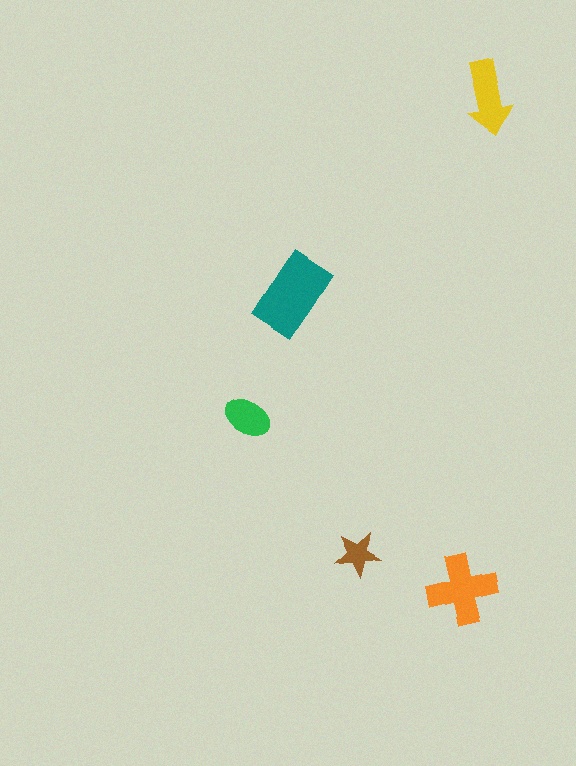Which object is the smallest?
The brown star.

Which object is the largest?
The teal rectangle.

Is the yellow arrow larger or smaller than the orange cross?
Smaller.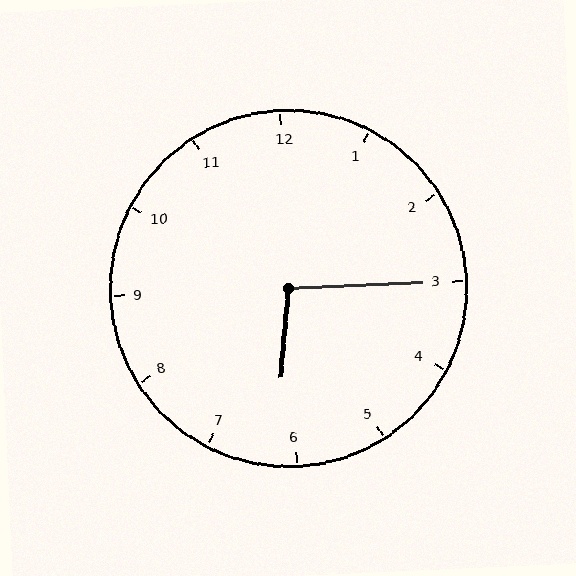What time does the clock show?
6:15.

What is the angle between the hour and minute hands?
Approximately 98 degrees.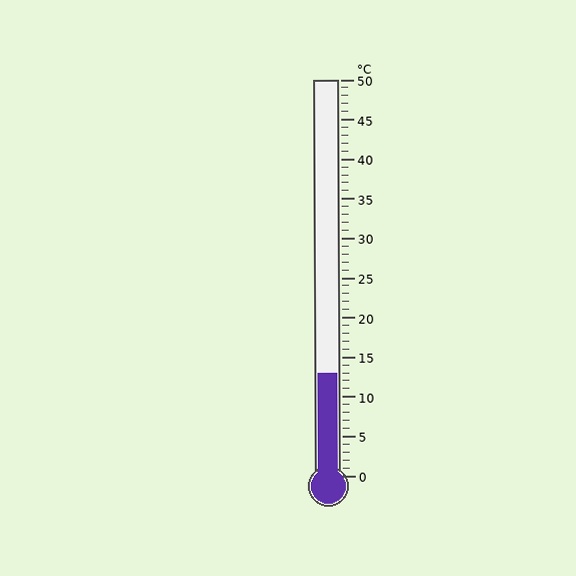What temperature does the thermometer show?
The thermometer shows approximately 13°C.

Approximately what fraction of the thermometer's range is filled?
The thermometer is filled to approximately 25% of its range.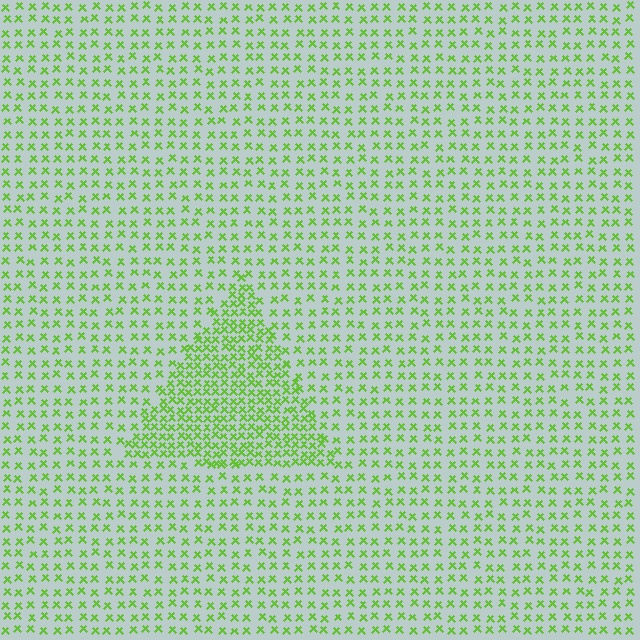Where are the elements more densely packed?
The elements are more densely packed inside the triangle boundary.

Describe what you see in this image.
The image contains small lime elements arranged at two different densities. A triangle-shaped region is visible where the elements are more densely packed than the surrounding area.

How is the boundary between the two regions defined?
The boundary is defined by a change in element density (approximately 2.1x ratio). All elements are the same color, size, and shape.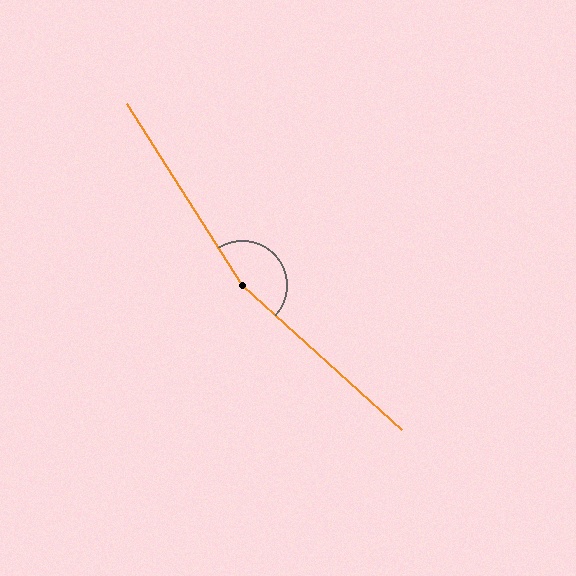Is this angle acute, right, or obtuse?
It is obtuse.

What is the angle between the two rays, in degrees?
Approximately 165 degrees.